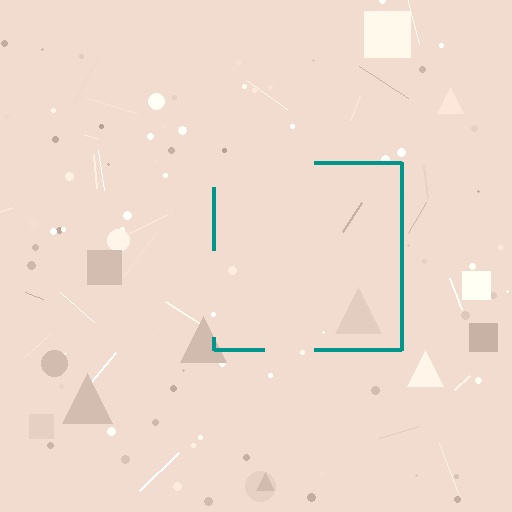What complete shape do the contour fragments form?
The contour fragments form a square.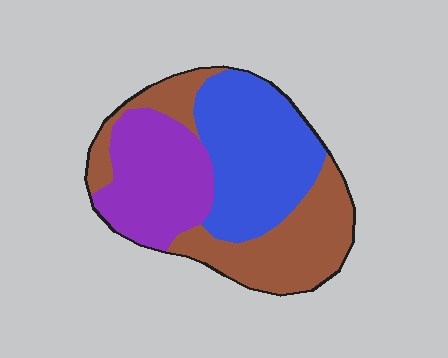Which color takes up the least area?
Purple, at roughly 30%.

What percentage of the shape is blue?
Blue covers 36% of the shape.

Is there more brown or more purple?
Brown.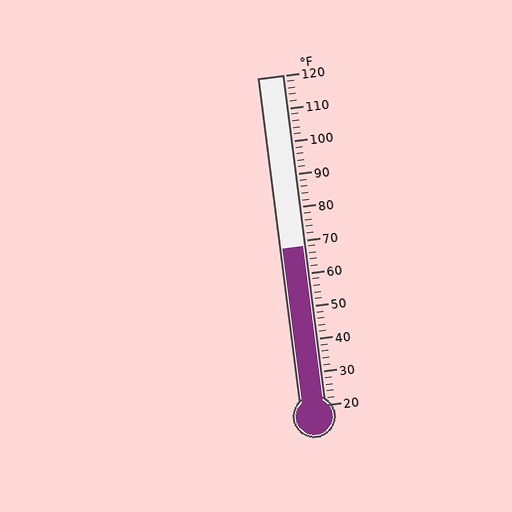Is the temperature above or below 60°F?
The temperature is above 60°F.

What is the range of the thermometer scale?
The thermometer scale ranges from 20°F to 120°F.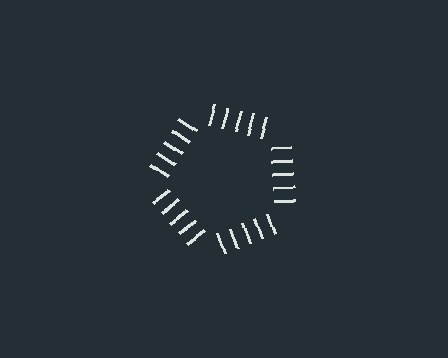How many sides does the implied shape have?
5 sides — the line-ends trace a pentagon.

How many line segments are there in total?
25 — 5 along each of the 5 edges.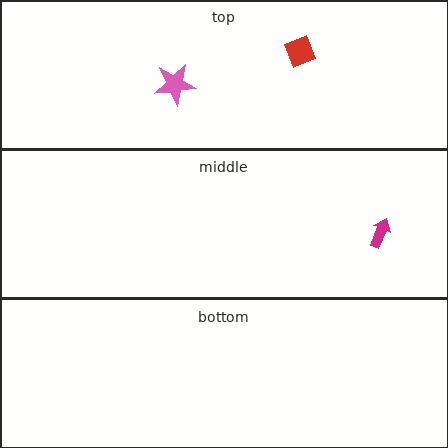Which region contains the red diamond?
The top region.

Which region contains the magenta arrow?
The middle region.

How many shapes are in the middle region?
1.